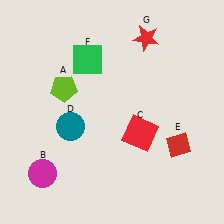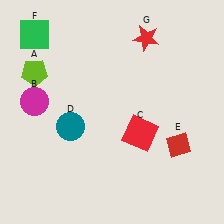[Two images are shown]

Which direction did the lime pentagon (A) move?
The lime pentagon (A) moved left.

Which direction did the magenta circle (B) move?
The magenta circle (B) moved up.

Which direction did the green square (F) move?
The green square (F) moved left.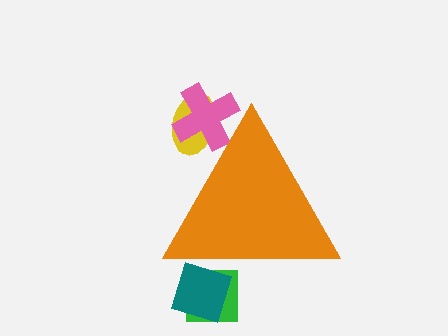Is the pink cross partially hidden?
Yes, the pink cross is partially hidden behind the orange triangle.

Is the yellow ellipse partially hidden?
Yes, the yellow ellipse is partially hidden behind the orange triangle.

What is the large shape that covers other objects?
An orange triangle.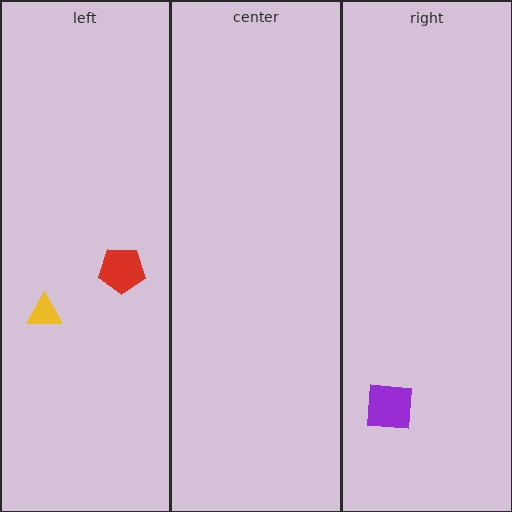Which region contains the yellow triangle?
The left region.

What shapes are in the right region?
The purple square.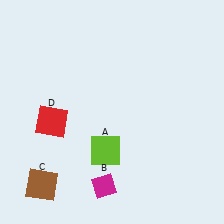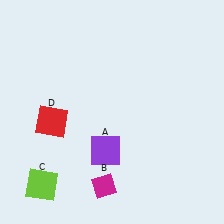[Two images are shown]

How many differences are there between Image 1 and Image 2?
There are 2 differences between the two images.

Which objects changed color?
A changed from lime to purple. C changed from brown to lime.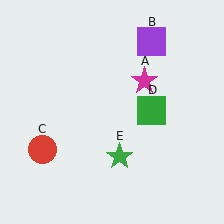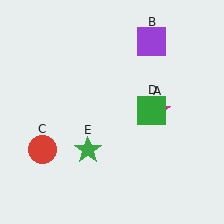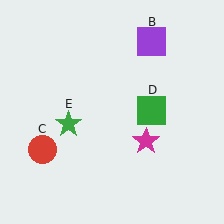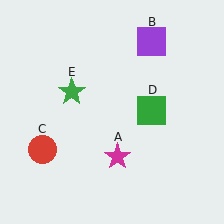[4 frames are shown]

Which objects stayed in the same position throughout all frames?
Purple square (object B) and red circle (object C) and green square (object D) remained stationary.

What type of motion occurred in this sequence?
The magenta star (object A), green star (object E) rotated clockwise around the center of the scene.